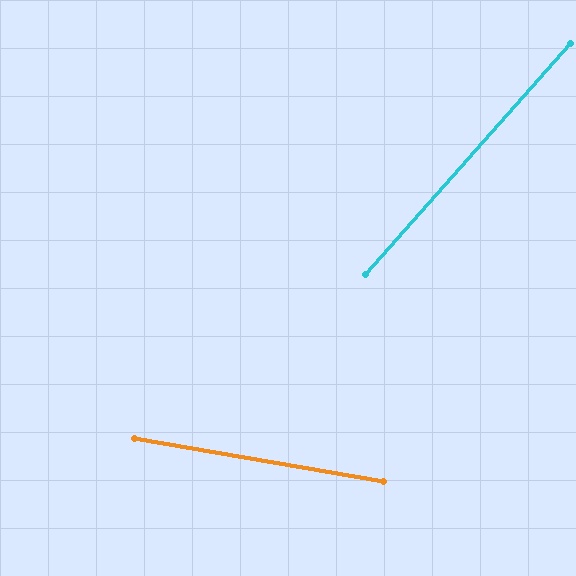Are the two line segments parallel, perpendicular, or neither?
Neither parallel nor perpendicular — they differ by about 58°.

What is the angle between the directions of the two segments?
Approximately 58 degrees.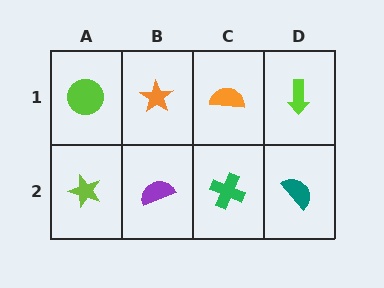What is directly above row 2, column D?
A lime arrow.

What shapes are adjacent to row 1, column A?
A lime star (row 2, column A), an orange star (row 1, column B).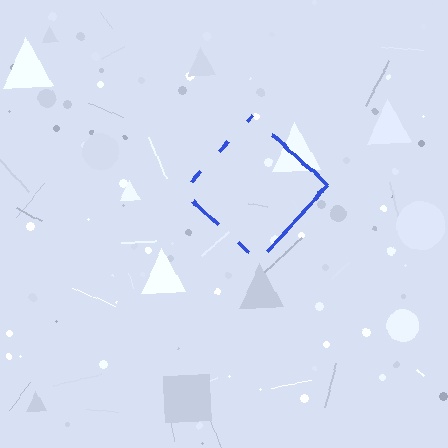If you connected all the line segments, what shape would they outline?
They would outline a diamond.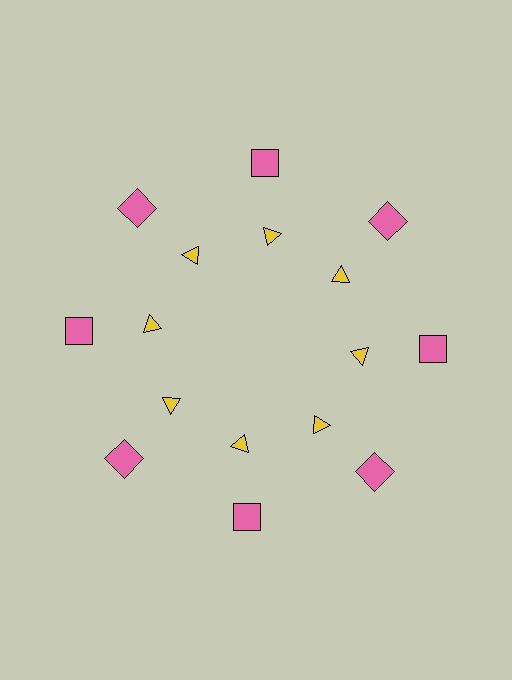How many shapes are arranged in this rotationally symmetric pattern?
There are 16 shapes, arranged in 8 groups of 2.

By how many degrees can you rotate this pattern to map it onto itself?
The pattern maps onto itself every 45 degrees of rotation.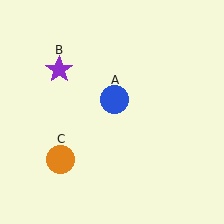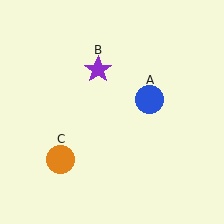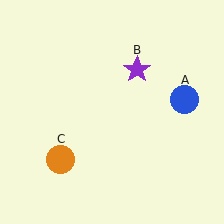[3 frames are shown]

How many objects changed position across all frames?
2 objects changed position: blue circle (object A), purple star (object B).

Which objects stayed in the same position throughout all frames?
Orange circle (object C) remained stationary.